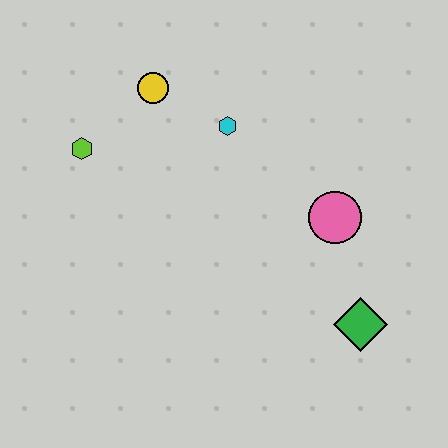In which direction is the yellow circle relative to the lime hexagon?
The yellow circle is to the right of the lime hexagon.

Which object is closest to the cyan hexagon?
The yellow circle is closest to the cyan hexagon.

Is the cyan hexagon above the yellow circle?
No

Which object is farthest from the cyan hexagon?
The green diamond is farthest from the cyan hexagon.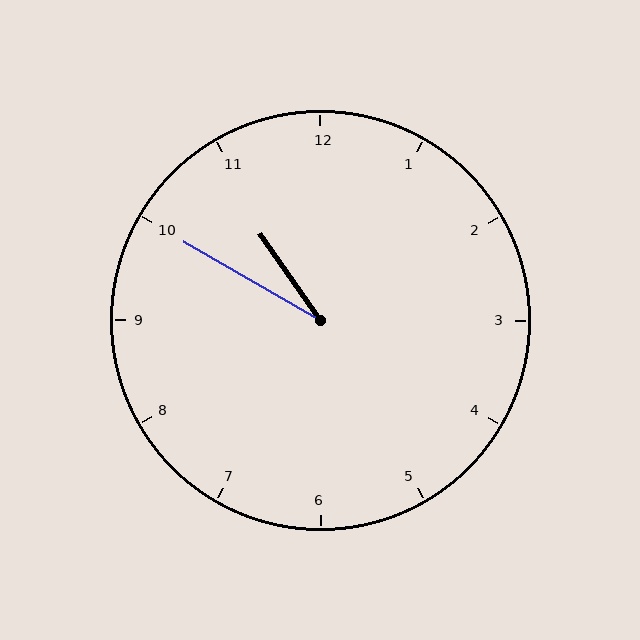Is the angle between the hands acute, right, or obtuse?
It is acute.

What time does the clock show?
10:50.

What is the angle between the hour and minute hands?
Approximately 25 degrees.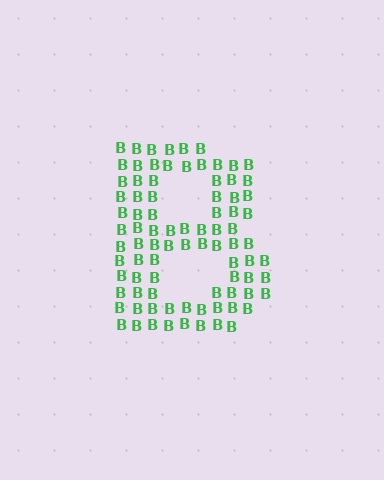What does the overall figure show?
The overall figure shows the letter B.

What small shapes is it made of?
It is made of small letter B's.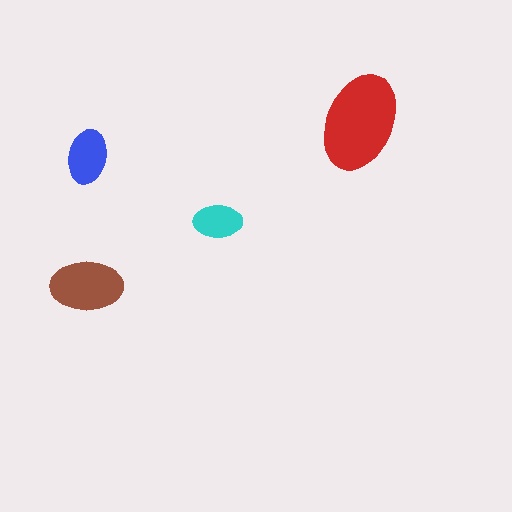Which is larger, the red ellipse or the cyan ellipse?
The red one.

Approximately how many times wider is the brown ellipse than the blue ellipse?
About 1.5 times wider.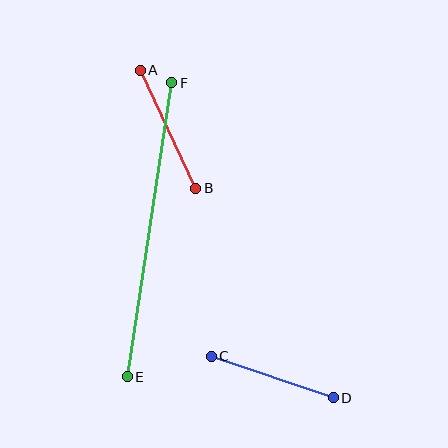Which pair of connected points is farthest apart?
Points E and F are farthest apart.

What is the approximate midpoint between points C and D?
The midpoint is at approximately (272, 377) pixels.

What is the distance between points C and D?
The distance is approximately 129 pixels.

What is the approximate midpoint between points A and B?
The midpoint is at approximately (168, 129) pixels.